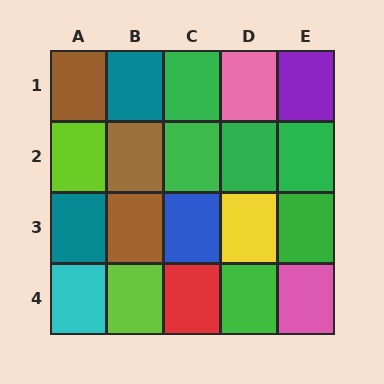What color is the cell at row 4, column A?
Cyan.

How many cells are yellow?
1 cell is yellow.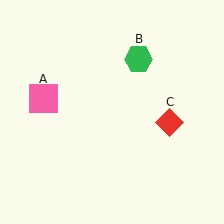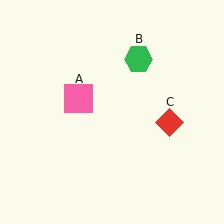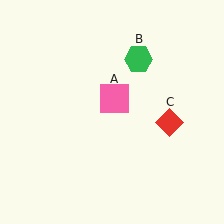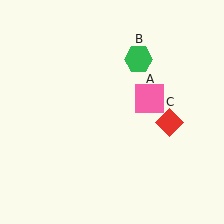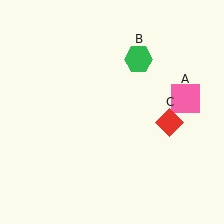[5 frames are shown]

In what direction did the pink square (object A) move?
The pink square (object A) moved right.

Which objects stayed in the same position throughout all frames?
Green hexagon (object B) and red diamond (object C) remained stationary.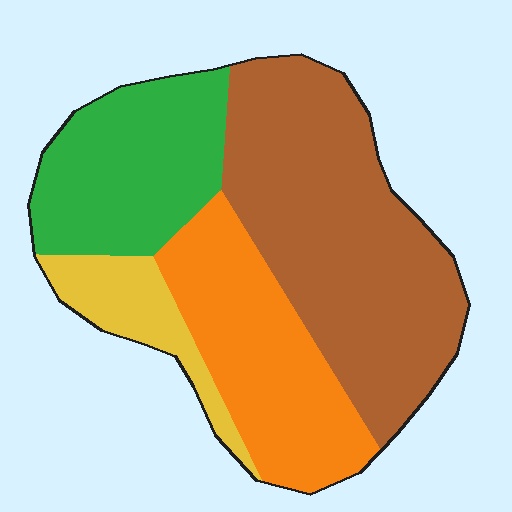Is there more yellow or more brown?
Brown.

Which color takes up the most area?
Brown, at roughly 45%.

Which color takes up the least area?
Yellow, at roughly 10%.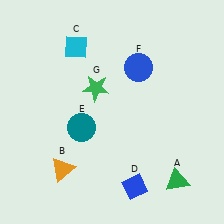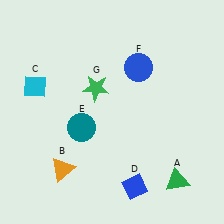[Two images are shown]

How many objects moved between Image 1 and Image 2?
1 object moved between the two images.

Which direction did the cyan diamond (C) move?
The cyan diamond (C) moved left.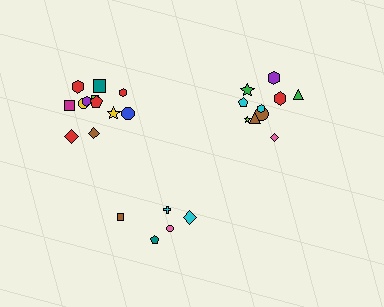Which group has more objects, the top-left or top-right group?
The top-left group.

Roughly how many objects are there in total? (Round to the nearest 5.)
Roughly 25 objects in total.